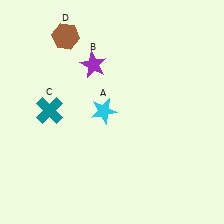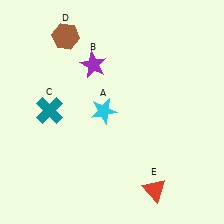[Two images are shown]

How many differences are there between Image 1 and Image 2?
There is 1 difference between the two images.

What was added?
A red triangle (E) was added in Image 2.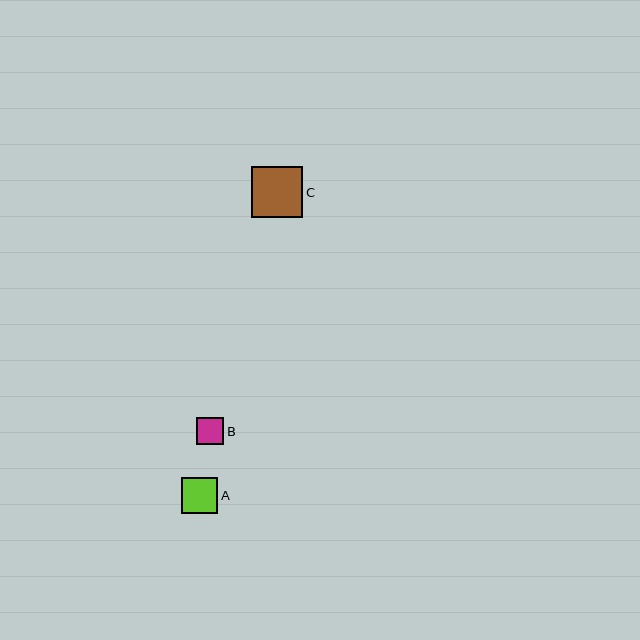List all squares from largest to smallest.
From largest to smallest: C, A, B.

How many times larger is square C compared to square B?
Square C is approximately 1.9 times the size of square B.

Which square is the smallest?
Square B is the smallest with a size of approximately 27 pixels.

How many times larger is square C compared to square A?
Square C is approximately 1.4 times the size of square A.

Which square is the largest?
Square C is the largest with a size of approximately 51 pixels.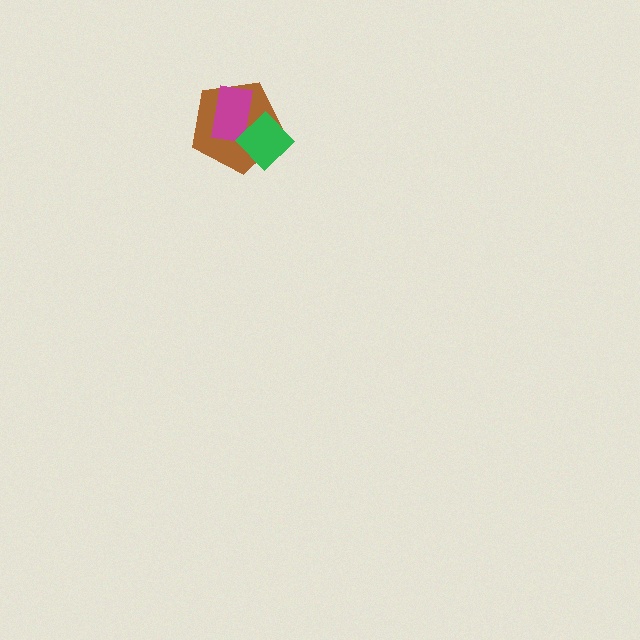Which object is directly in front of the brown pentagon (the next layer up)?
The magenta rectangle is directly in front of the brown pentagon.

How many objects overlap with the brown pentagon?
2 objects overlap with the brown pentagon.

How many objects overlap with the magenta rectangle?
2 objects overlap with the magenta rectangle.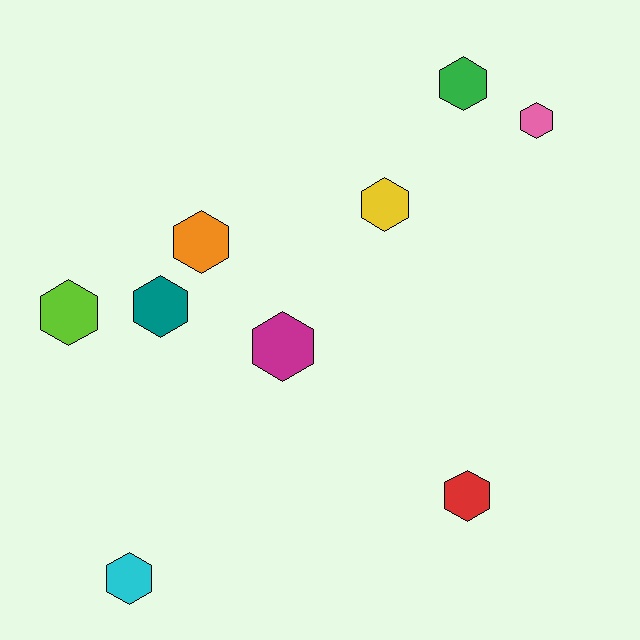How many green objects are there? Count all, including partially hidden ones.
There is 1 green object.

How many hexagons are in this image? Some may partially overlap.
There are 9 hexagons.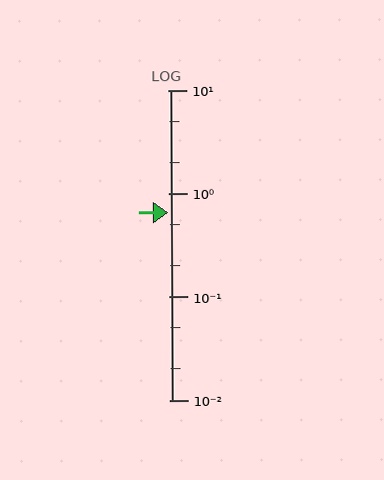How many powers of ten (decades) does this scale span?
The scale spans 3 decades, from 0.01 to 10.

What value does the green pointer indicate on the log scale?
The pointer indicates approximately 0.65.